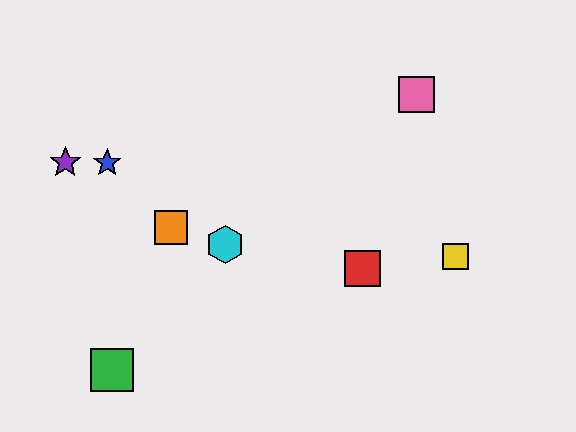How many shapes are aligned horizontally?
2 shapes (the blue star, the purple star) are aligned horizontally.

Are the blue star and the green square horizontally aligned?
No, the blue star is at y≈163 and the green square is at y≈370.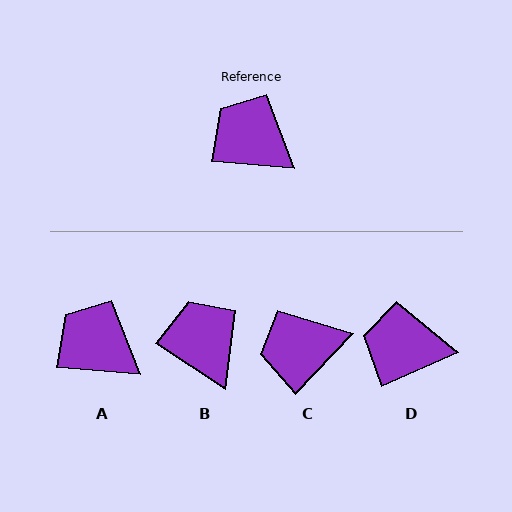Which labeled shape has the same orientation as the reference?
A.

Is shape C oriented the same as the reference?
No, it is off by about 52 degrees.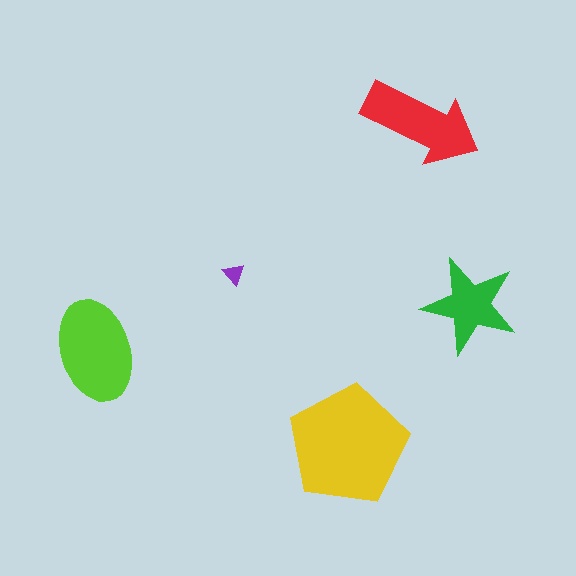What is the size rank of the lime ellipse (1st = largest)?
2nd.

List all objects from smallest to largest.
The purple triangle, the green star, the red arrow, the lime ellipse, the yellow pentagon.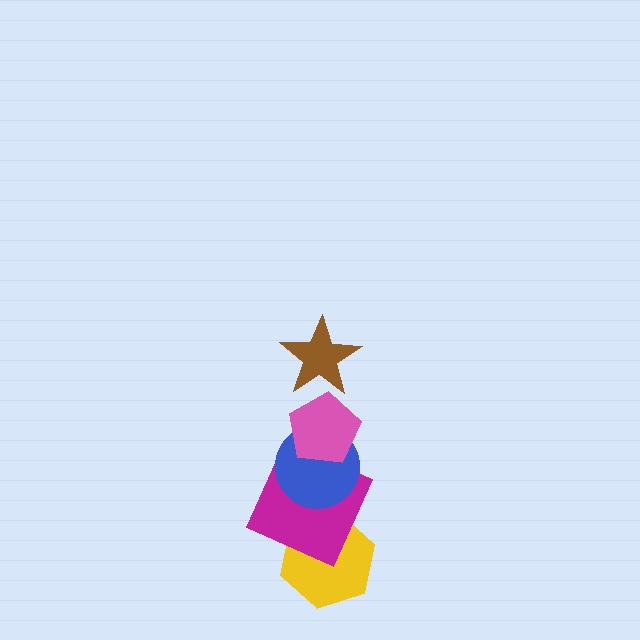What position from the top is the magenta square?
The magenta square is 4th from the top.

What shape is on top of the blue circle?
The pink pentagon is on top of the blue circle.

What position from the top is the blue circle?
The blue circle is 3rd from the top.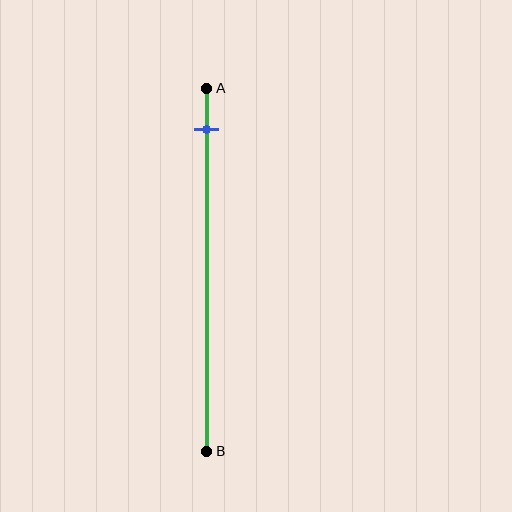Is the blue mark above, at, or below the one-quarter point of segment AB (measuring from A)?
The blue mark is above the one-quarter point of segment AB.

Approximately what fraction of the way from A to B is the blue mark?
The blue mark is approximately 10% of the way from A to B.